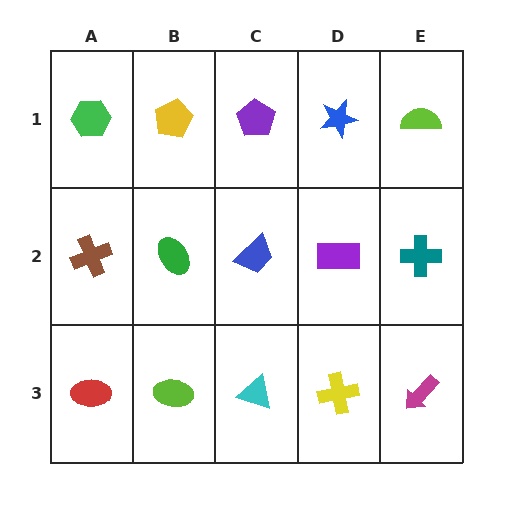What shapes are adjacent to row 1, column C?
A blue trapezoid (row 2, column C), a yellow pentagon (row 1, column B), a blue star (row 1, column D).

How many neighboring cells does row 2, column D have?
4.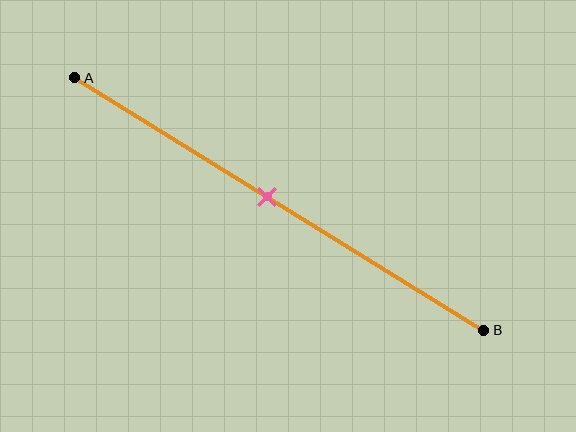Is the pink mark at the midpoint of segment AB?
Yes, the mark is approximately at the midpoint.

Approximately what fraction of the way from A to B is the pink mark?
The pink mark is approximately 45% of the way from A to B.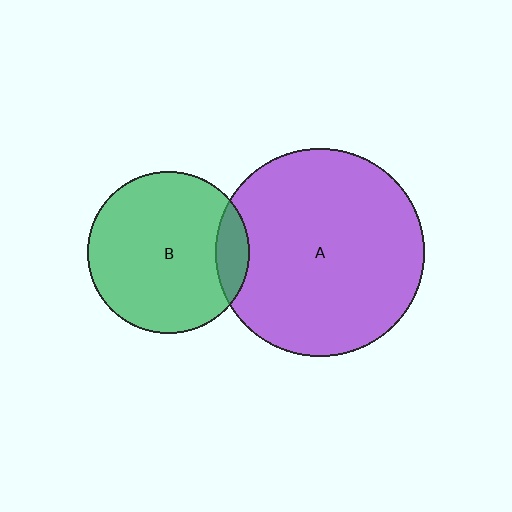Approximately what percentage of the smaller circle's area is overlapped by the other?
Approximately 10%.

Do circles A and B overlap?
Yes.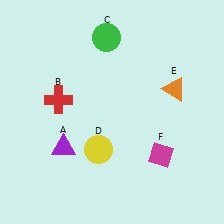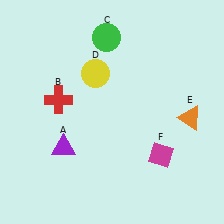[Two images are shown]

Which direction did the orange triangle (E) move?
The orange triangle (E) moved down.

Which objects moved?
The objects that moved are: the yellow circle (D), the orange triangle (E).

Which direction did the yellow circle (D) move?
The yellow circle (D) moved up.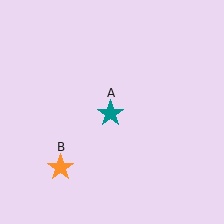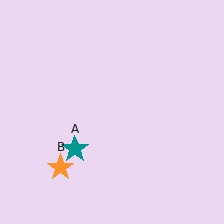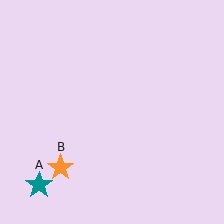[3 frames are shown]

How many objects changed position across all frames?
1 object changed position: teal star (object A).